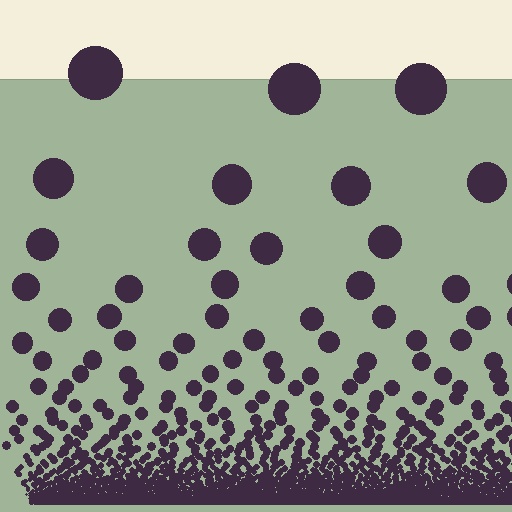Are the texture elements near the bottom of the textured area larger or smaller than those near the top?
Smaller. The gradient is inverted — elements near the bottom are smaller and denser.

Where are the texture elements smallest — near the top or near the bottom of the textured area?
Near the bottom.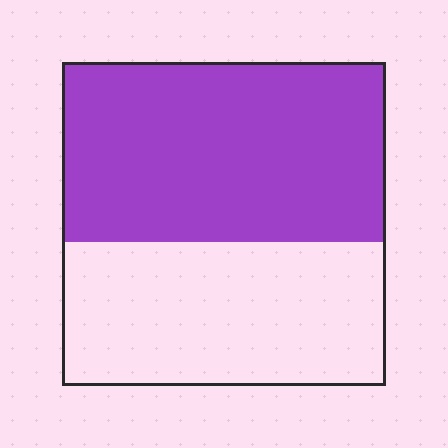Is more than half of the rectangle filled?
Yes.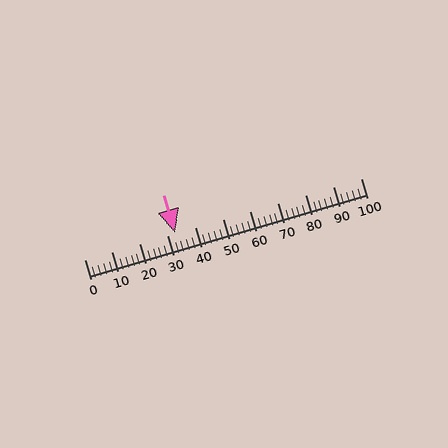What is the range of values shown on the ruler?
The ruler shows values from 0 to 100.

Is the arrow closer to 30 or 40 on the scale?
The arrow is closer to 30.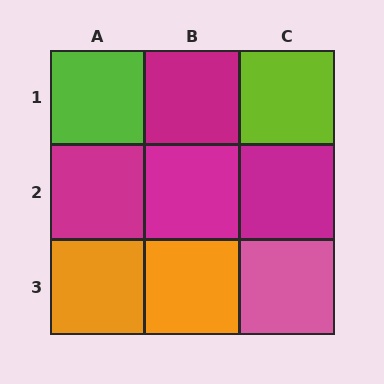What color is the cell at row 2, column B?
Magenta.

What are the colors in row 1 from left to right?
Lime, magenta, lime.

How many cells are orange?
2 cells are orange.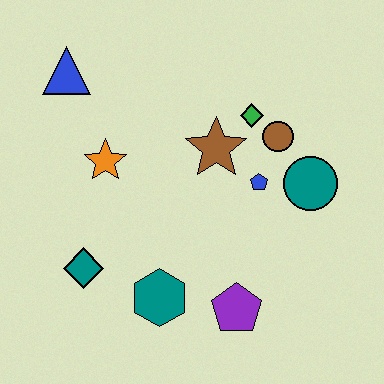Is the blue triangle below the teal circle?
No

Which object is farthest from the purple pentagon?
The blue triangle is farthest from the purple pentagon.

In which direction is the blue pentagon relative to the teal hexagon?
The blue pentagon is above the teal hexagon.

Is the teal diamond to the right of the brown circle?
No